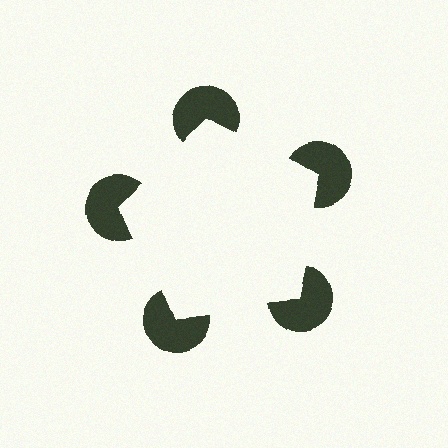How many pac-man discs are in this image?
There are 5 — one at each vertex of the illusory pentagon.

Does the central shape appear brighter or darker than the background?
It typically appears slightly brighter than the background, even though no actual brightness change is drawn.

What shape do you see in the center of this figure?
An illusory pentagon — its edges are inferred from the aligned wedge cuts in the pac-man discs, not physically drawn.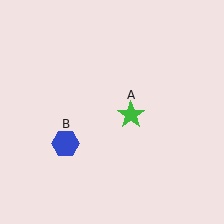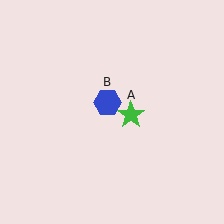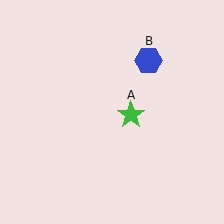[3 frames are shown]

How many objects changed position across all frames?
1 object changed position: blue hexagon (object B).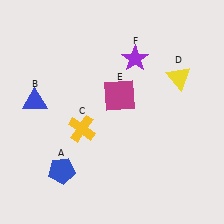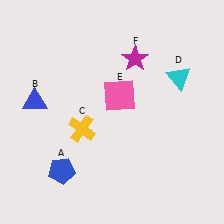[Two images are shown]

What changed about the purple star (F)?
In Image 1, F is purple. In Image 2, it changed to magenta.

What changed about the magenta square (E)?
In Image 1, E is magenta. In Image 2, it changed to pink.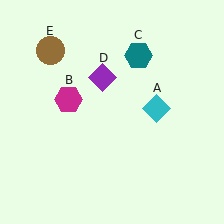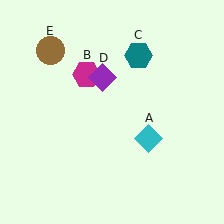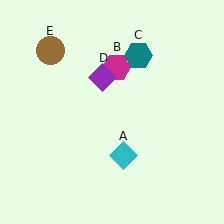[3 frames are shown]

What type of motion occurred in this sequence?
The cyan diamond (object A), magenta hexagon (object B) rotated clockwise around the center of the scene.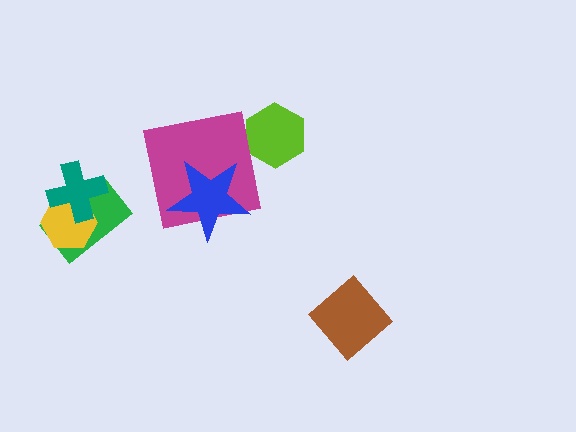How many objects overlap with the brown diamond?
0 objects overlap with the brown diamond.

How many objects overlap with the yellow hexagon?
2 objects overlap with the yellow hexagon.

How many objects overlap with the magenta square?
1 object overlaps with the magenta square.